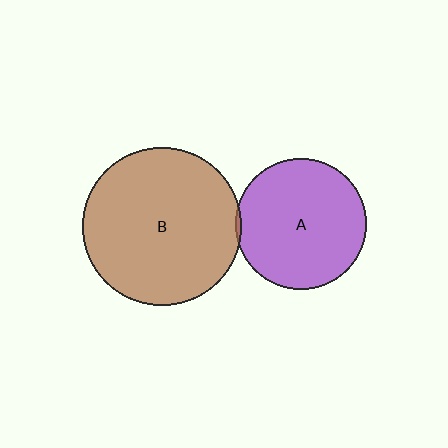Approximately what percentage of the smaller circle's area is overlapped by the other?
Approximately 5%.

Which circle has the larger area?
Circle B (brown).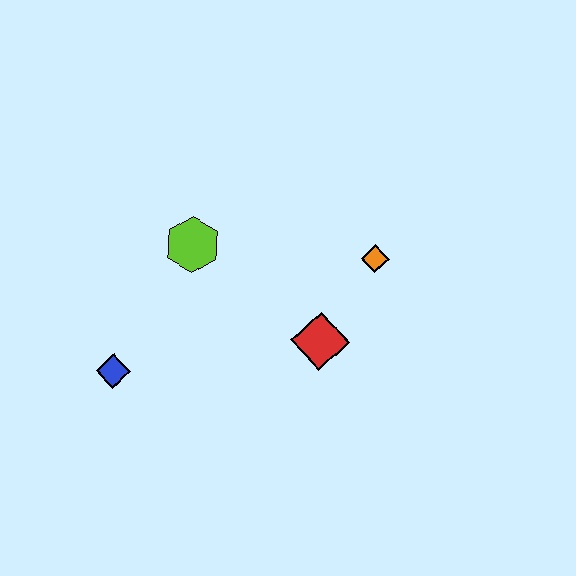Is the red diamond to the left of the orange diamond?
Yes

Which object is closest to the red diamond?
The orange diamond is closest to the red diamond.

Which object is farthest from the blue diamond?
The orange diamond is farthest from the blue diamond.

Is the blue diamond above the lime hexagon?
No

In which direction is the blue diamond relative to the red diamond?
The blue diamond is to the left of the red diamond.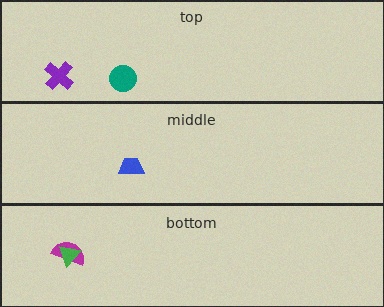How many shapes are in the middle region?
1.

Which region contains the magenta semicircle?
The bottom region.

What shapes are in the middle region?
The blue trapezoid.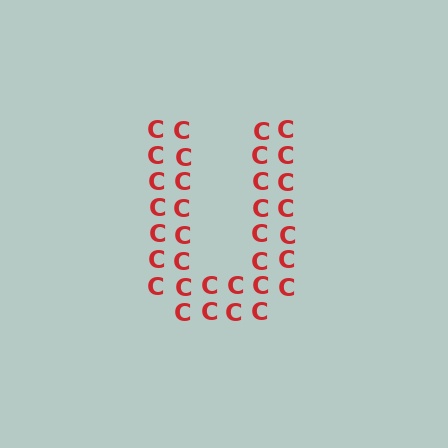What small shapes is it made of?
It is made of small letter C's.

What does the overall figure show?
The overall figure shows the letter U.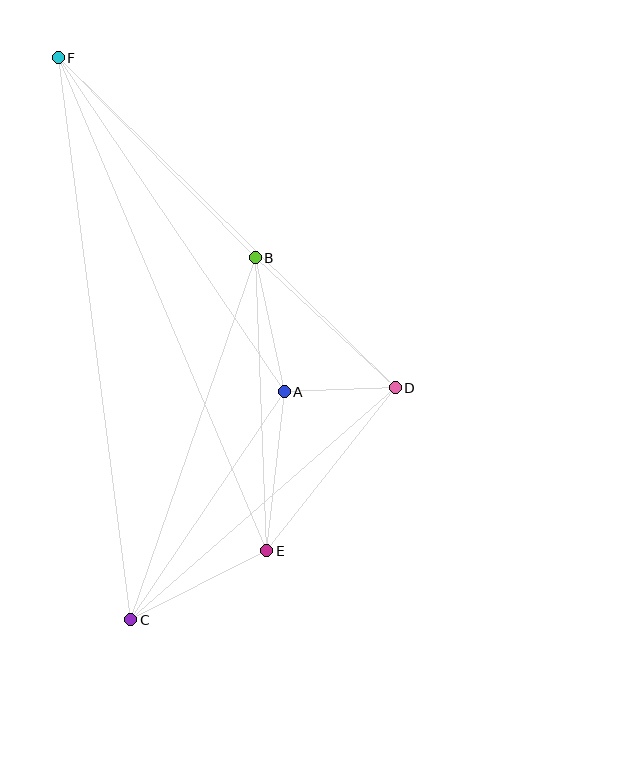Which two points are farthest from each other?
Points C and F are farthest from each other.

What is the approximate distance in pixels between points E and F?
The distance between E and F is approximately 535 pixels.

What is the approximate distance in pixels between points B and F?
The distance between B and F is approximately 281 pixels.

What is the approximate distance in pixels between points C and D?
The distance between C and D is approximately 352 pixels.